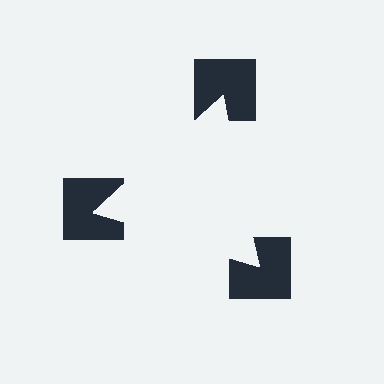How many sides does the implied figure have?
3 sides.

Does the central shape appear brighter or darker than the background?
It typically appears slightly brighter than the background, even though no actual brightness change is drawn.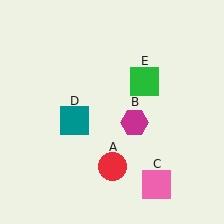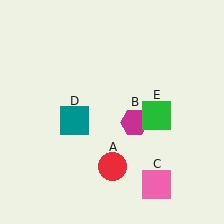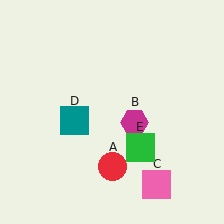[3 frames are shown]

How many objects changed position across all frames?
1 object changed position: green square (object E).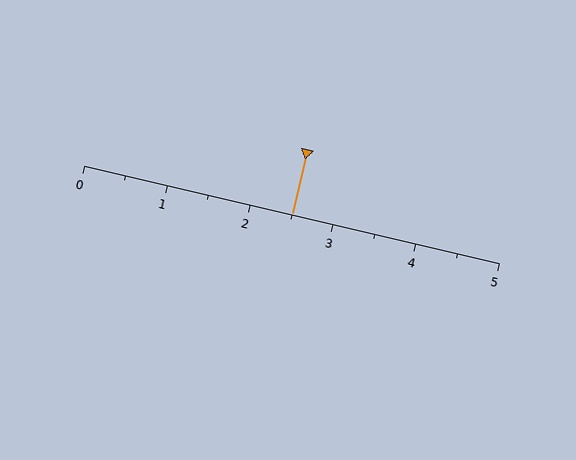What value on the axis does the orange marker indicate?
The marker indicates approximately 2.5.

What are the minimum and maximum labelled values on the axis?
The axis runs from 0 to 5.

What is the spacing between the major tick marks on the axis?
The major ticks are spaced 1 apart.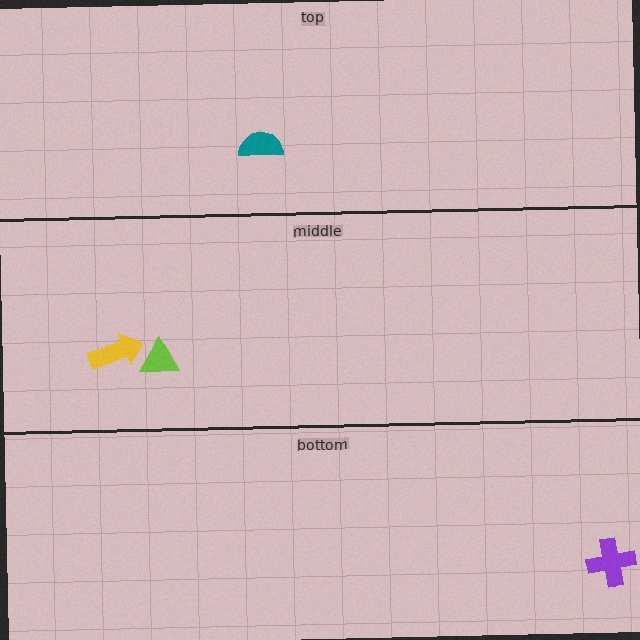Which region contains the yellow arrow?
The middle region.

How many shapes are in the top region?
1.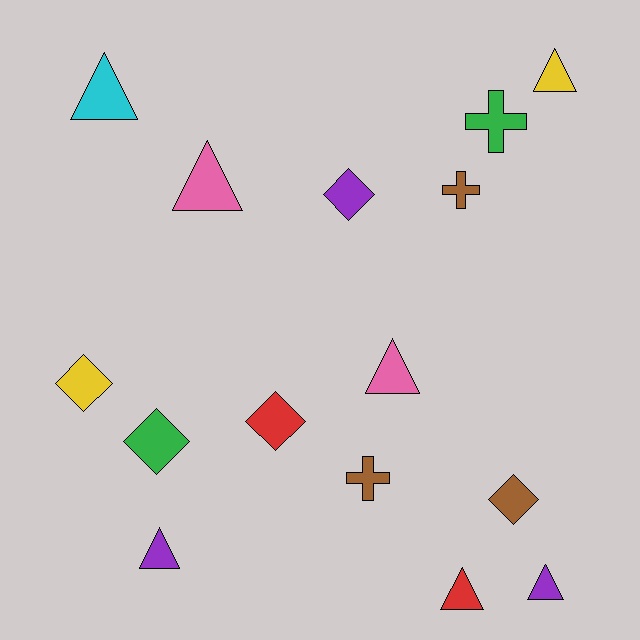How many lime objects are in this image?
There are no lime objects.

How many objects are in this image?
There are 15 objects.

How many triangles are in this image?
There are 7 triangles.